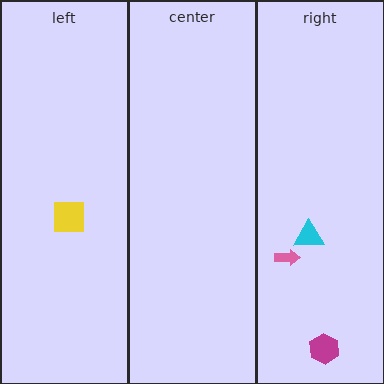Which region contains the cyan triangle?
The right region.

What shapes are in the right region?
The cyan triangle, the magenta hexagon, the pink arrow.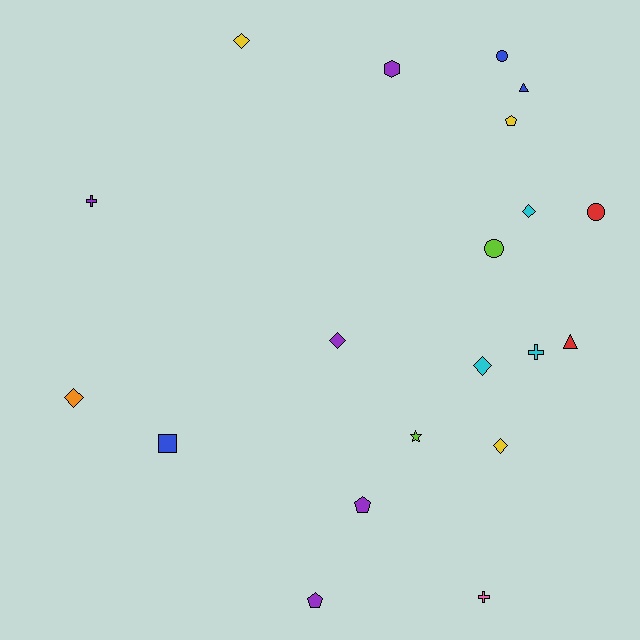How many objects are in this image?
There are 20 objects.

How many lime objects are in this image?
There are 2 lime objects.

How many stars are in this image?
There is 1 star.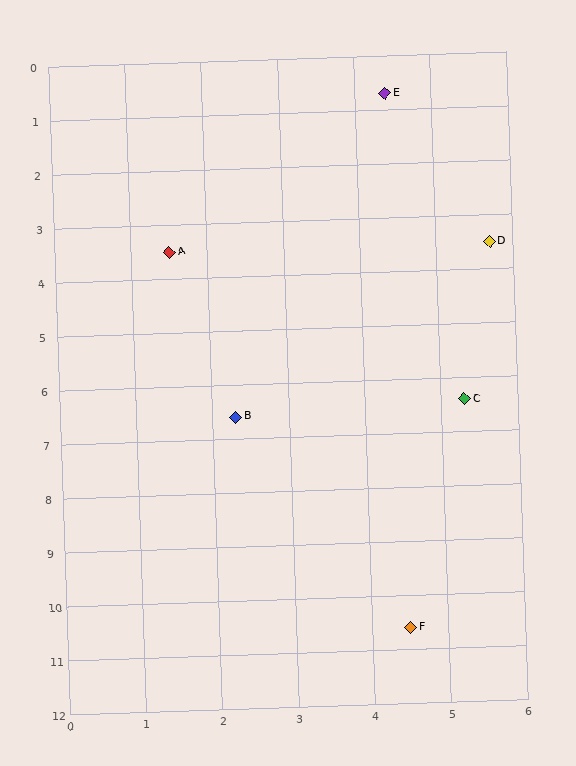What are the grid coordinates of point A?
Point A is at approximately (1.5, 3.5).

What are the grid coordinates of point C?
Point C is at approximately (5.3, 6.4).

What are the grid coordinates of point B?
Point B is at approximately (2.3, 6.6).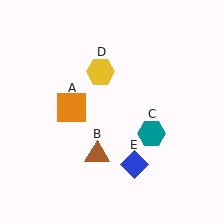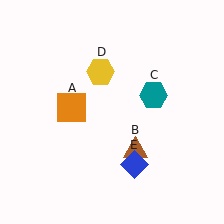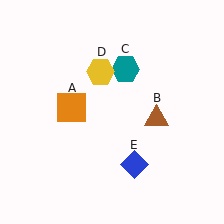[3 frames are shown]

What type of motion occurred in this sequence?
The brown triangle (object B), teal hexagon (object C) rotated counterclockwise around the center of the scene.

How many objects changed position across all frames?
2 objects changed position: brown triangle (object B), teal hexagon (object C).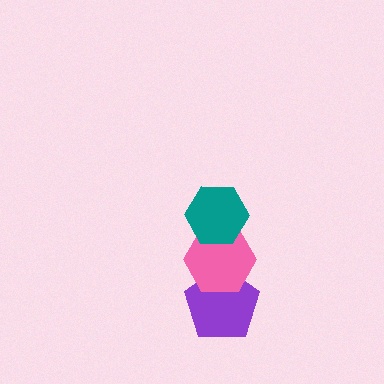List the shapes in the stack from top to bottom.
From top to bottom: the teal hexagon, the pink hexagon, the purple pentagon.